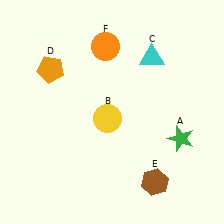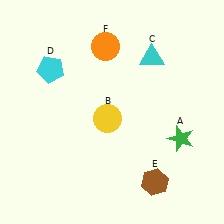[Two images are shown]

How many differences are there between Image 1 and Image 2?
There is 1 difference between the two images.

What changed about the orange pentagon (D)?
In Image 1, D is orange. In Image 2, it changed to cyan.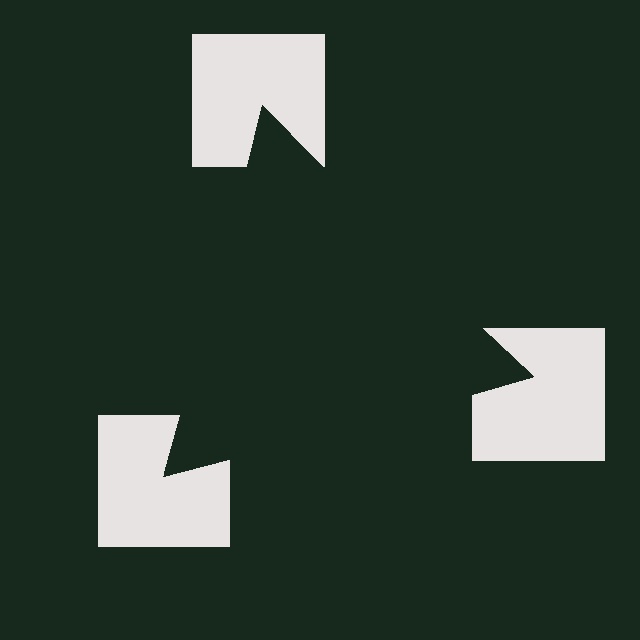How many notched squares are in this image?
There are 3 — one at each vertex of the illusory triangle.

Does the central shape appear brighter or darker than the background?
It typically appears slightly darker than the background, even though no actual brightness change is drawn.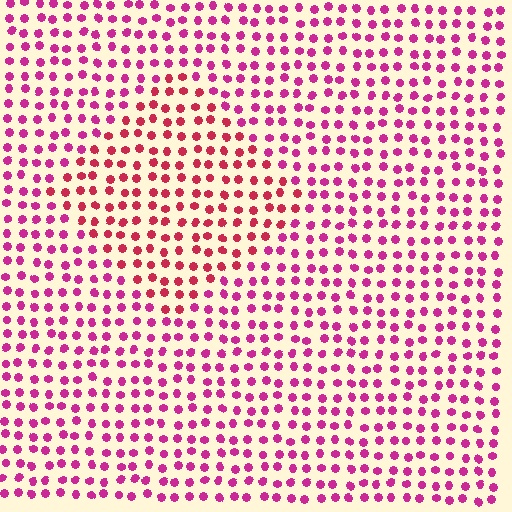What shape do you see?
I see a diamond.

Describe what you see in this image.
The image is filled with small magenta elements in a uniform arrangement. A diamond-shaped region is visible where the elements are tinted to a slightly different hue, forming a subtle color boundary.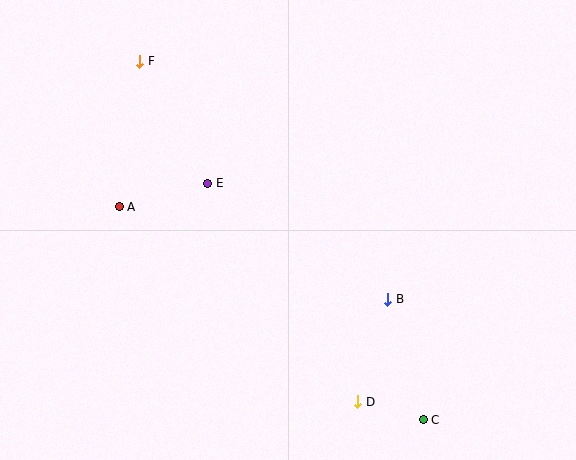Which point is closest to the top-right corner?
Point B is closest to the top-right corner.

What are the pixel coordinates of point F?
Point F is at (140, 61).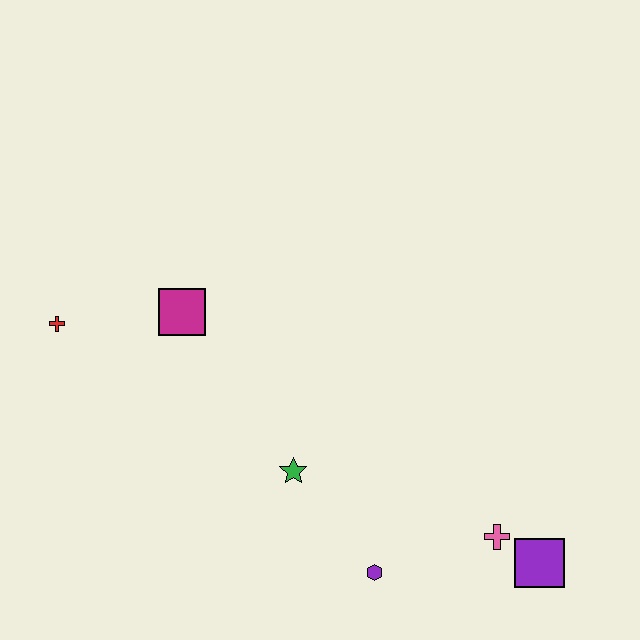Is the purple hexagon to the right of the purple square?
No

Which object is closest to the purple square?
The pink cross is closest to the purple square.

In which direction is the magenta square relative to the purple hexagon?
The magenta square is above the purple hexagon.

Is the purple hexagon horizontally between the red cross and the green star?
No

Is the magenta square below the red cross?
No